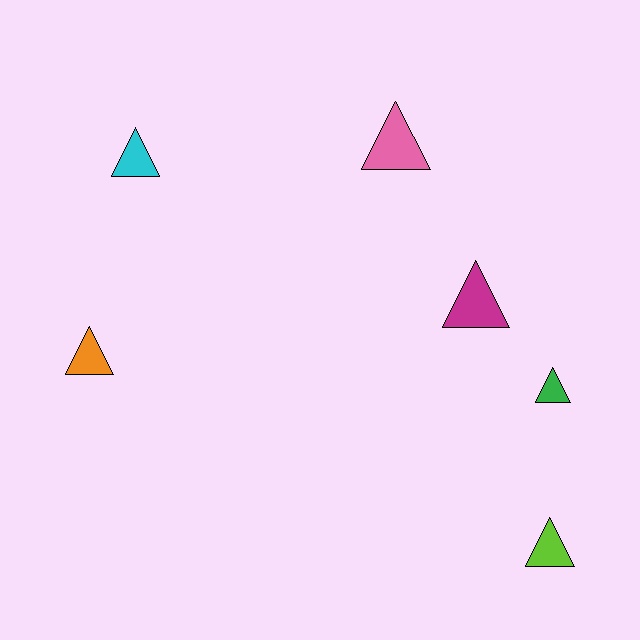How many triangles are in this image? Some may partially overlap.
There are 6 triangles.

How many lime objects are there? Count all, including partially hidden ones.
There is 1 lime object.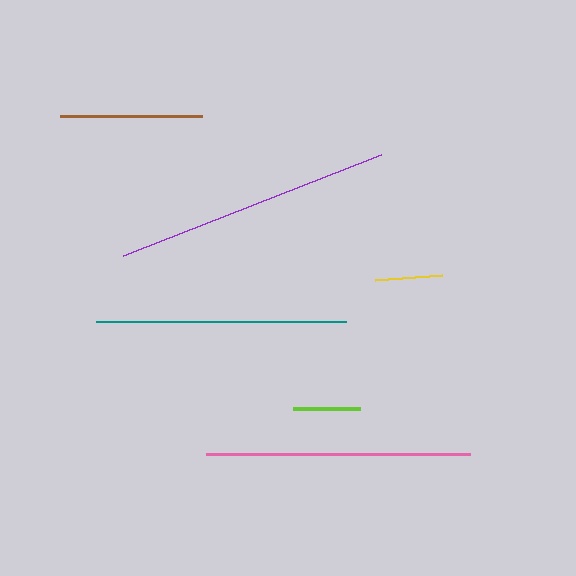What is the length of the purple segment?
The purple segment is approximately 277 pixels long.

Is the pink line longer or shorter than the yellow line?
The pink line is longer than the yellow line.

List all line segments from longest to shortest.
From longest to shortest: purple, pink, teal, brown, yellow, lime.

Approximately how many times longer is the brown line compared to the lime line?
The brown line is approximately 2.1 times the length of the lime line.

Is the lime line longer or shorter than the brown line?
The brown line is longer than the lime line.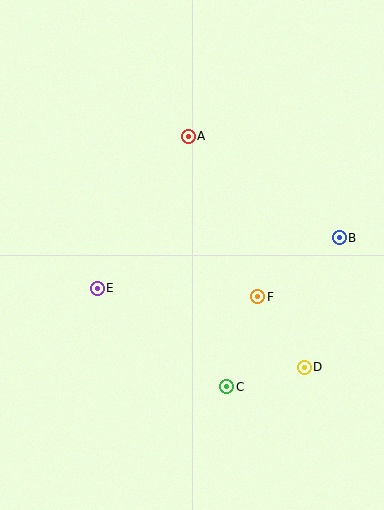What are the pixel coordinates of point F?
Point F is at (258, 297).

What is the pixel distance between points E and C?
The distance between E and C is 163 pixels.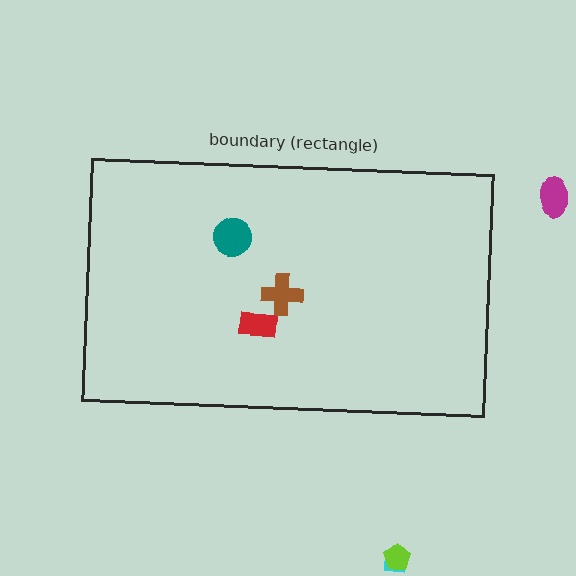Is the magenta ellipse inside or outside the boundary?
Outside.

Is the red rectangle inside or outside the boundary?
Inside.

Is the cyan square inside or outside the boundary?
Outside.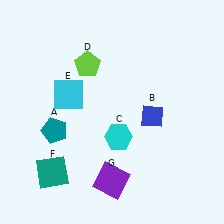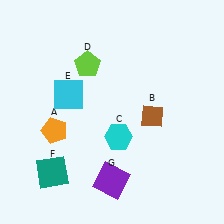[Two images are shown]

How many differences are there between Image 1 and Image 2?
There are 2 differences between the two images.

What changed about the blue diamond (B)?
In Image 1, B is blue. In Image 2, it changed to brown.